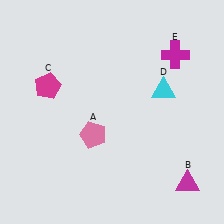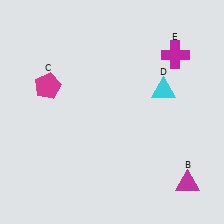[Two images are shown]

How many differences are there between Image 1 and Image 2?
There is 1 difference between the two images.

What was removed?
The pink pentagon (A) was removed in Image 2.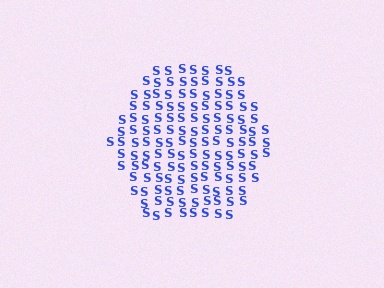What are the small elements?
The small elements are letter S's.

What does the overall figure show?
The overall figure shows a hexagon.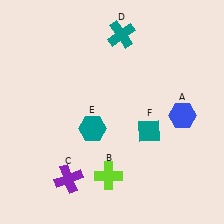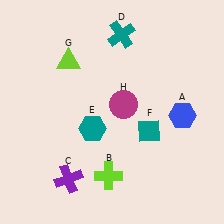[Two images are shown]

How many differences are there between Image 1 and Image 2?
There are 2 differences between the two images.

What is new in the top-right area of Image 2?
A magenta circle (H) was added in the top-right area of Image 2.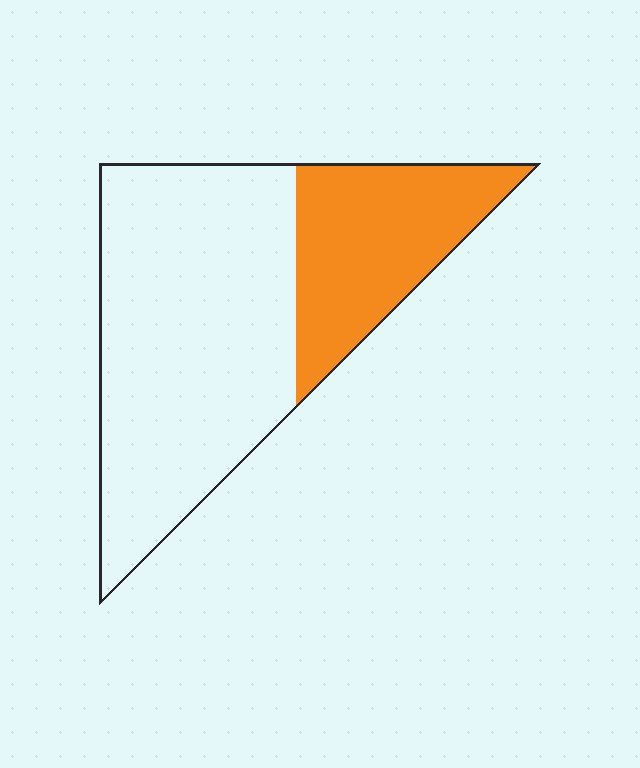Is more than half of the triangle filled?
No.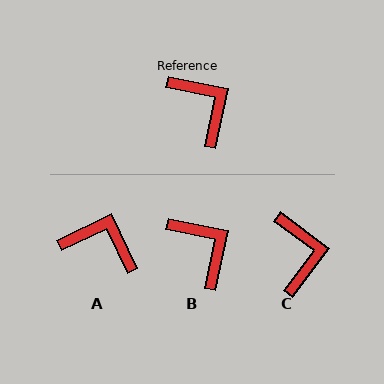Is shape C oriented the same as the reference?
No, it is off by about 25 degrees.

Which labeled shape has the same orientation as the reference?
B.